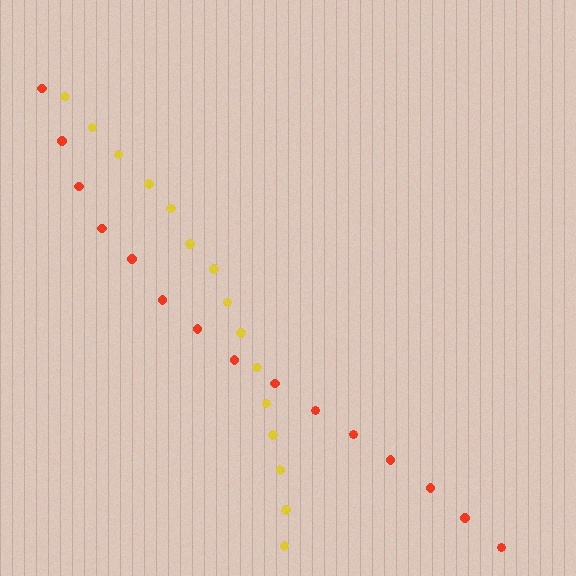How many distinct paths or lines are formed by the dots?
There are 2 distinct paths.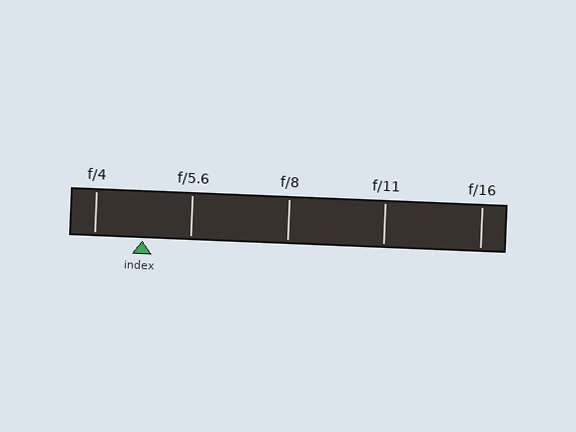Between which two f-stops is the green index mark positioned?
The index mark is between f/4 and f/5.6.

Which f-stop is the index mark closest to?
The index mark is closest to f/5.6.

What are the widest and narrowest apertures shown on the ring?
The widest aperture shown is f/4 and the narrowest is f/16.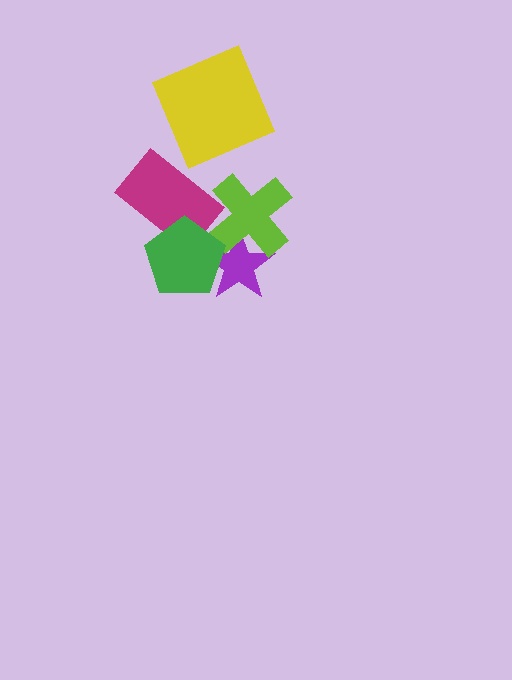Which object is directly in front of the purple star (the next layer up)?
The lime cross is directly in front of the purple star.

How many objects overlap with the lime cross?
1 object overlaps with the lime cross.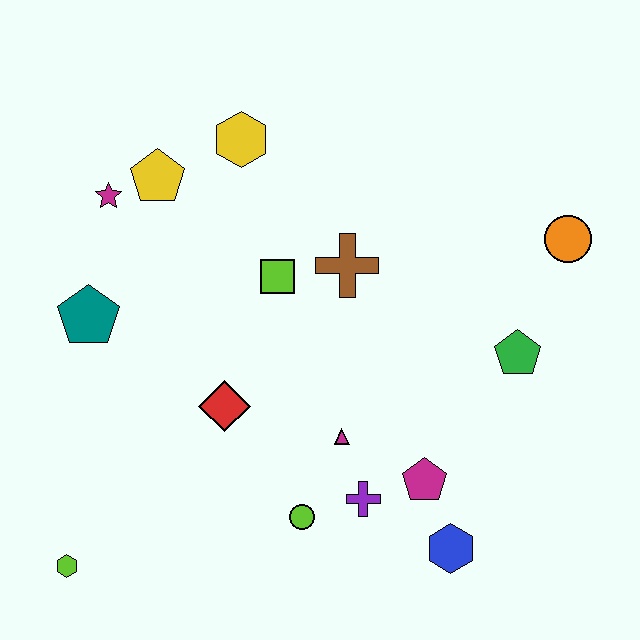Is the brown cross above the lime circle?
Yes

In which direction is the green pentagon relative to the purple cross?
The green pentagon is to the right of the purple cross.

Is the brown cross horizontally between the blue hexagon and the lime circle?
Yes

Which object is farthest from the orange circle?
The lime hexagon is farthest from the orange circle.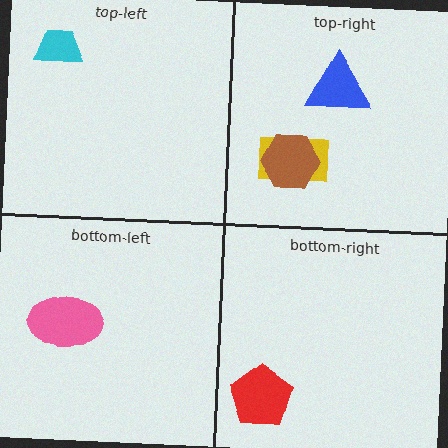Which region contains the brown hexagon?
The top-right region.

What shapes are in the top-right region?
The yellow rectangle, the blue triangle, the brown hexagon.